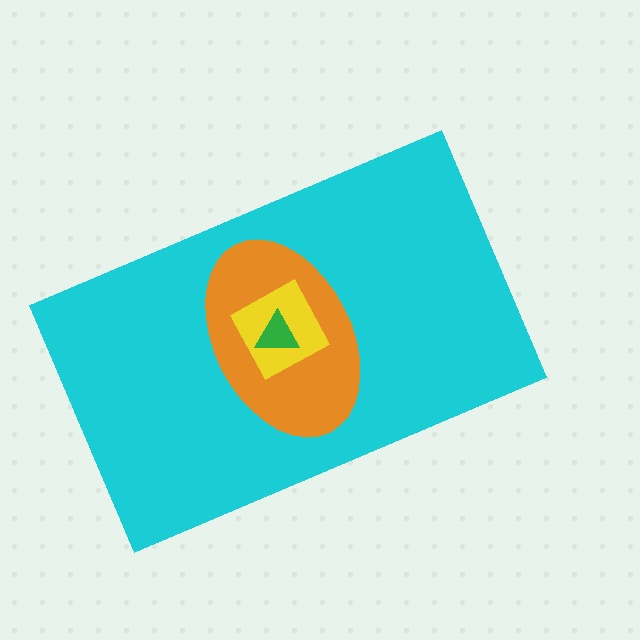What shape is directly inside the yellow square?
The green triangle.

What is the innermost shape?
The green triangle.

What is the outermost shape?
The cyan rectangle.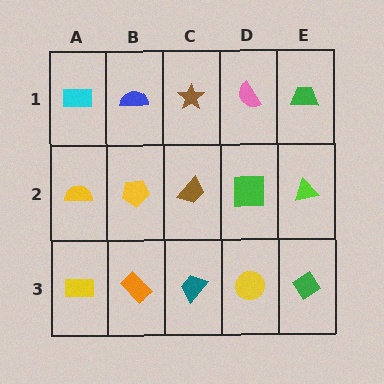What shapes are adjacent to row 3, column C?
A brown trapezoid (row 2, column C), an orange rectangle (row 3, column B), a yellow circle (row 3, column D).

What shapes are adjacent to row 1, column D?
A green square (row 2, column D), a brown star (row 1, column C), a green trapezoid (row 1, column E).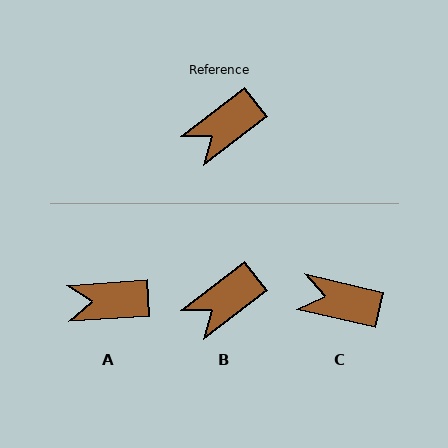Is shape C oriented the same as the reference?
No, it is off by about 51 degrees.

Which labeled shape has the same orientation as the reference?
B.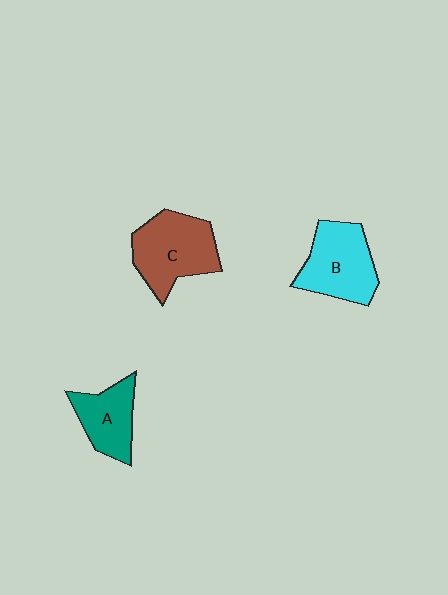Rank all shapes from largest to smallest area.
From largest to smallest: C (brown), B (cyan), A (teal).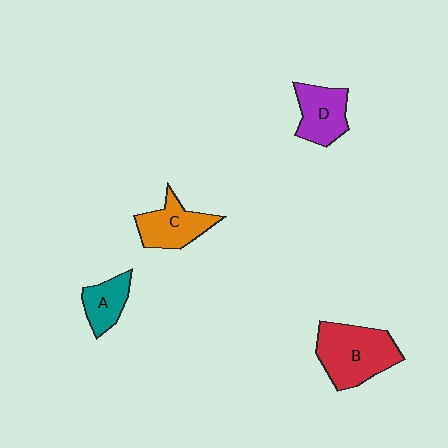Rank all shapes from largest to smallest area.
From largest to smallest: B (red), C (orange), D (purple), A (teal).